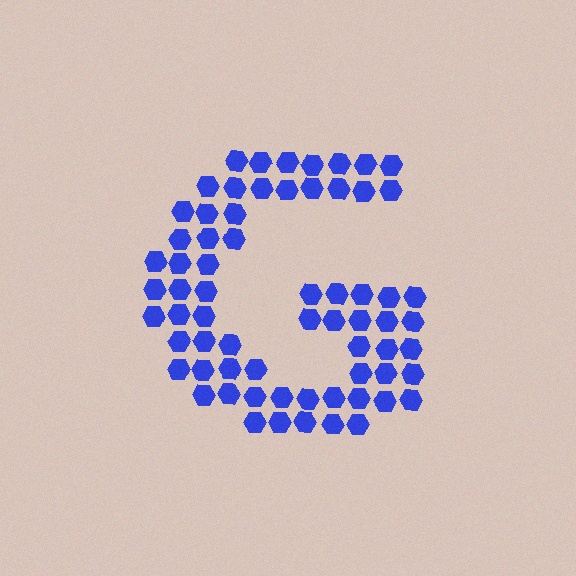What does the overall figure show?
The overall figure shows the letter G.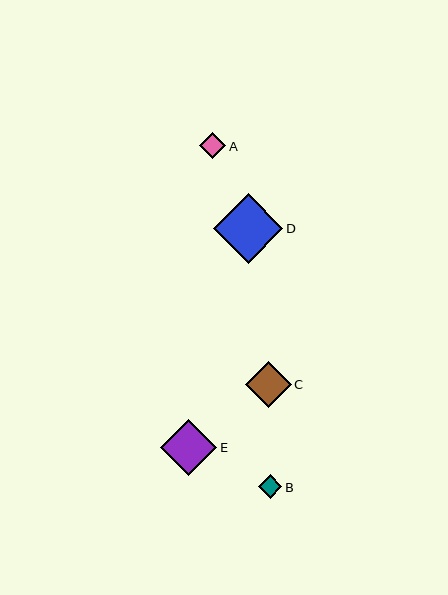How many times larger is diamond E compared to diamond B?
Diamond E is approximately 2.4 times the size of diamond B.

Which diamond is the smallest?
Diamond B is the smallest with a size of approximately 24 pixels.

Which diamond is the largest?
Diamond D is the largest with a size of approximately 69 pixels.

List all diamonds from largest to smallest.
From largest to smallest: D, E, C, A, B.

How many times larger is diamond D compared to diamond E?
Diamond D is approximately 1.2 times the size of diamond E.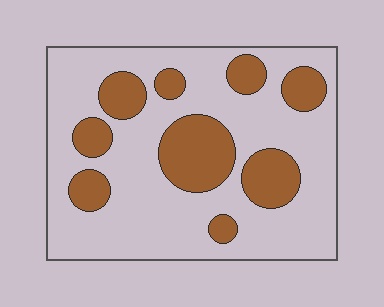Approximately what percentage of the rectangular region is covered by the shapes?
Approximately 25%.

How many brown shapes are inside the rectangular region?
9.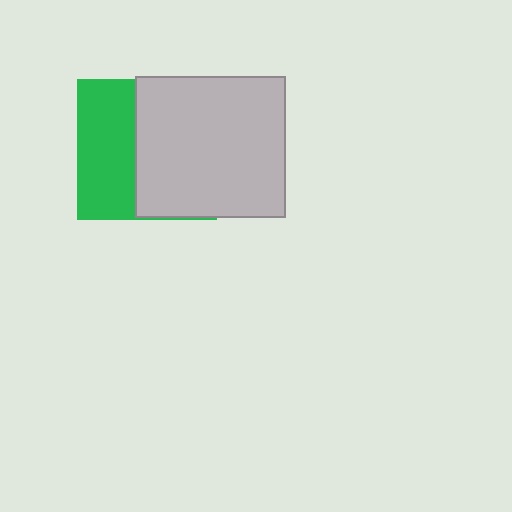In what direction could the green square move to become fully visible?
The green square could move left. That would shift it out from behind the light gray rectangle entirely.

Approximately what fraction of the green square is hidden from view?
Roughly 58% of the green square is hidden behind the light gray rectangle.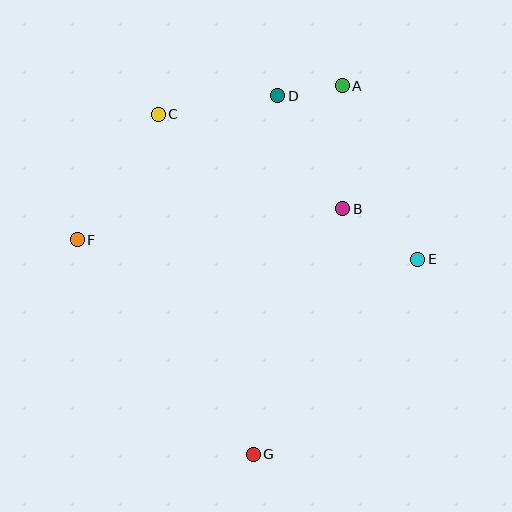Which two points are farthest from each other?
Points A and G are farthest from each other.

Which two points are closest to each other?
Points A and D are closest to each other.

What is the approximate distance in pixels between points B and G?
The distance between B and G is approximately 262 pixels.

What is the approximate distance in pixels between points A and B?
The distance between A and B is approximately 123 pixels.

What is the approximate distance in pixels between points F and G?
The distance between F and G is approximately 278 pixels.